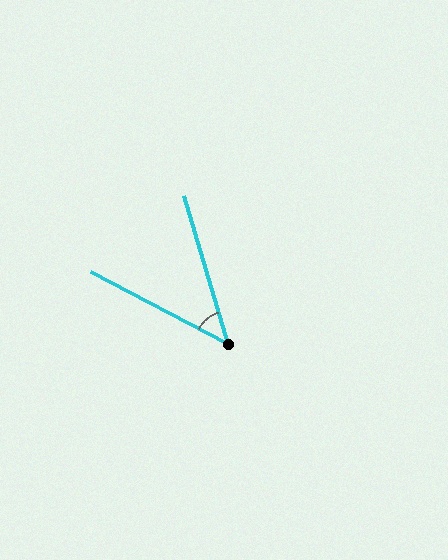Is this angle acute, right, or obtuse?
It is acute.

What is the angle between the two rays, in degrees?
Approximately 46 degrees.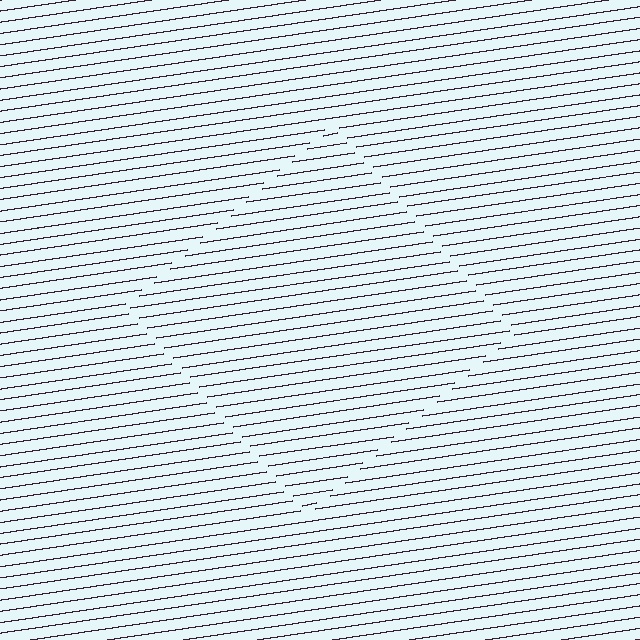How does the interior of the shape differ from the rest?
The interior of the shape contains the same grating, shifted by half a period — the contour is defined by the phase discontinuity where line-ends from the inner and outer gratings abut.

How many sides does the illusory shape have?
4 sides — the line-ends trace a square.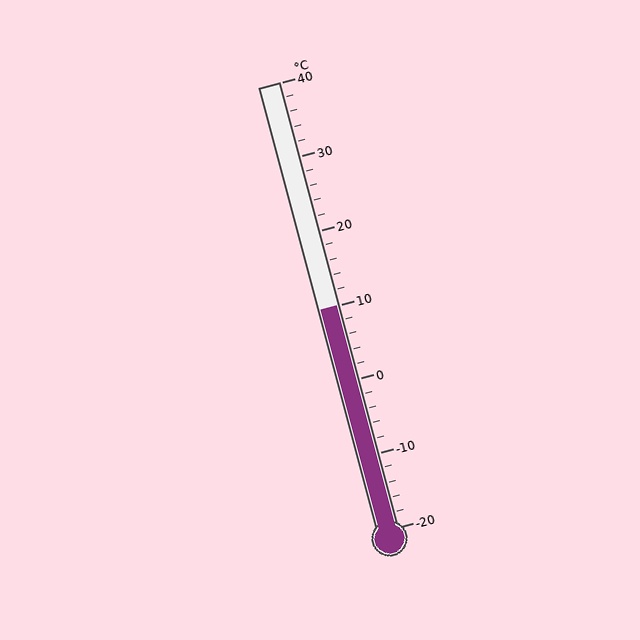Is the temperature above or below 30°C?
The temperature is below 30°C.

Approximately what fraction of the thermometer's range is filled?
The thermometer is filled to approximately 50% of its range.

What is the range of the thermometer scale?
The thermometer scale ranges from -20°C to 40°C.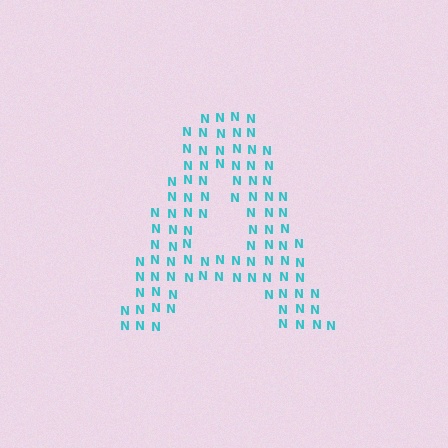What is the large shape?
The large shape is the letter A.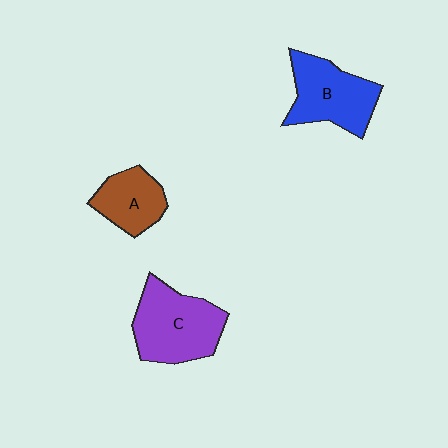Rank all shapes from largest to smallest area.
From largest to smallest: C (purple), B (blue), A (brown).